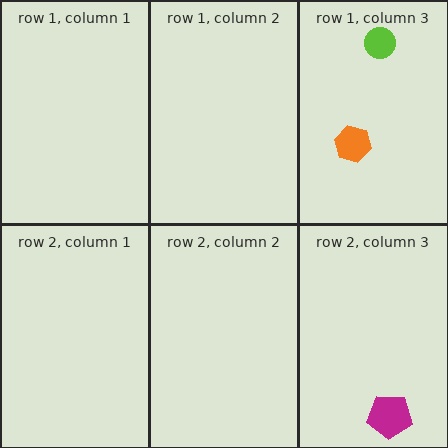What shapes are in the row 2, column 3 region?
The magenta pentagon.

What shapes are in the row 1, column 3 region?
The orange hexagon, the lime circle.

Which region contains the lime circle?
The row 1, column 3 region.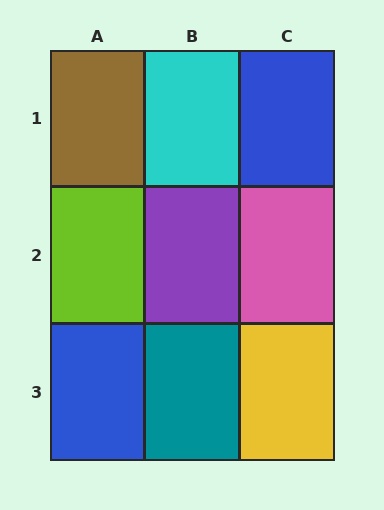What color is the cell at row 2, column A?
Lime.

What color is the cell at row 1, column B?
Cyan.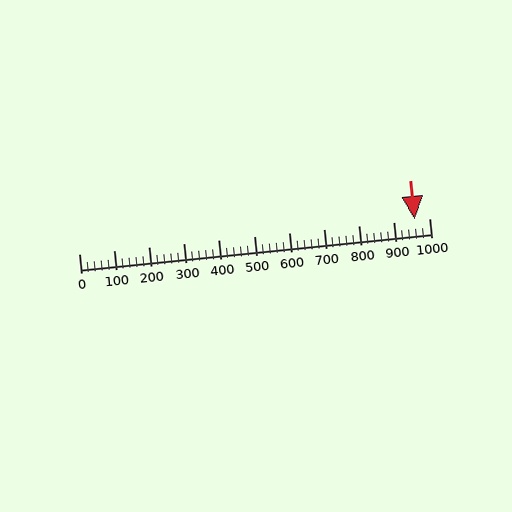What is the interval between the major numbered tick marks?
The major tick marks are spaced 100 units apart.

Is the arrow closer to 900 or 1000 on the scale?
The arrow is closer to 1000.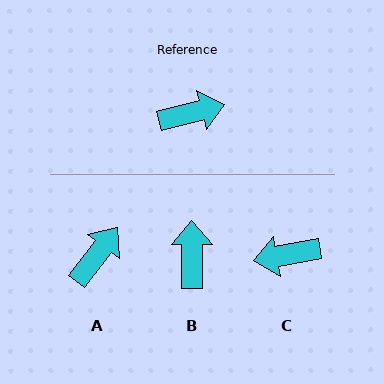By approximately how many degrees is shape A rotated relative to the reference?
Approximately 38 degrees counter-clockwise.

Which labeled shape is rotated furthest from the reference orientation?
C, about 175 degrees away.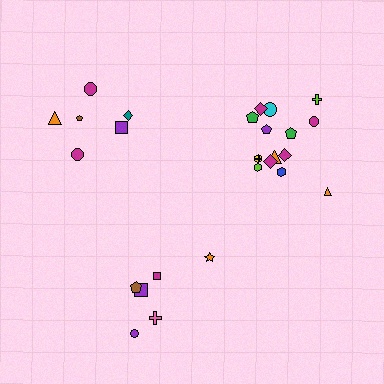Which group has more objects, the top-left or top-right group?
The top-right group.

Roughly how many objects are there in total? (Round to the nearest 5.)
Roughly 25 objects in total.